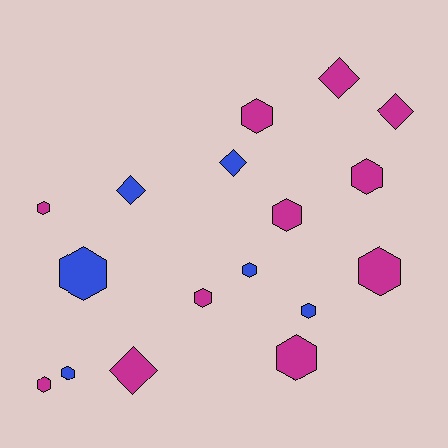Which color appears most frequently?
Magenta, with 11 objects.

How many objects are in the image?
There are 17 objects.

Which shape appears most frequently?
Hexagon, with 12 objects.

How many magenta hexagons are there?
There are 8 magenta hexagons.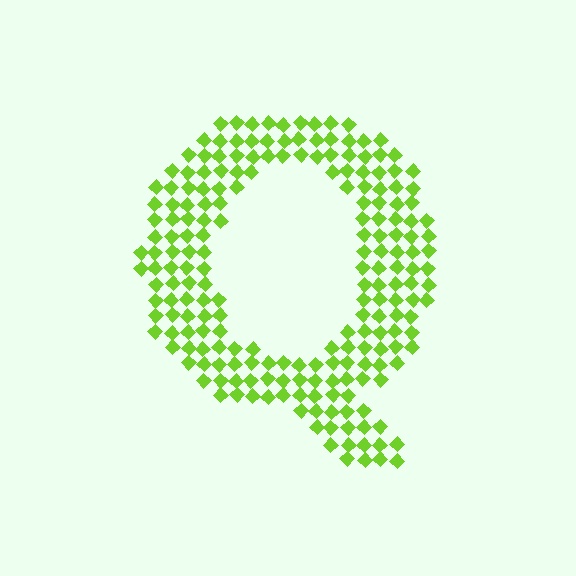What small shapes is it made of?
It is made of small diamonds.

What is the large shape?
The large shape is the letter Q.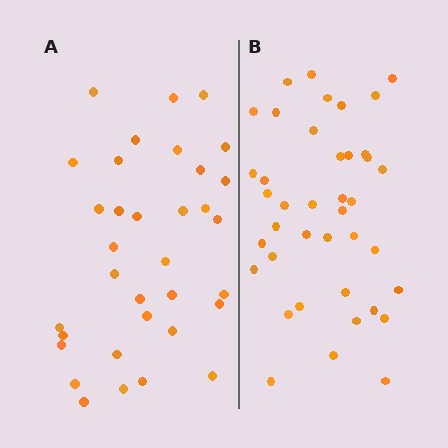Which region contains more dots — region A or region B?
Region B (the right region) has more dots.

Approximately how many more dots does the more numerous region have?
Region B has about 6 more dots than region A.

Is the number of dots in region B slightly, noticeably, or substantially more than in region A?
Region B has only slightly more — the two regions are fairly close. The ratio is roughly 1.2 to 1.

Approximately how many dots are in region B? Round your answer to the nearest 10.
About 40 dots.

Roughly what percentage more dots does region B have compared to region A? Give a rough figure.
About 20% more.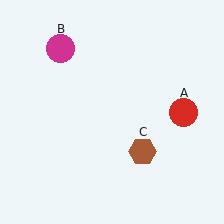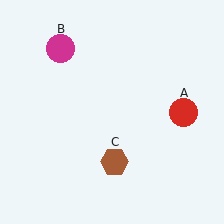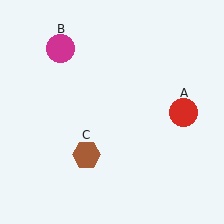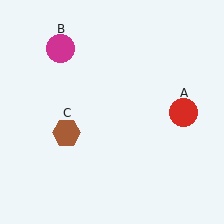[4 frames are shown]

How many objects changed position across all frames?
1 object changed position: brown hexagon (object C).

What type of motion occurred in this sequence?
The brown hexagon (object C) rotated clockwise around the center of the scene.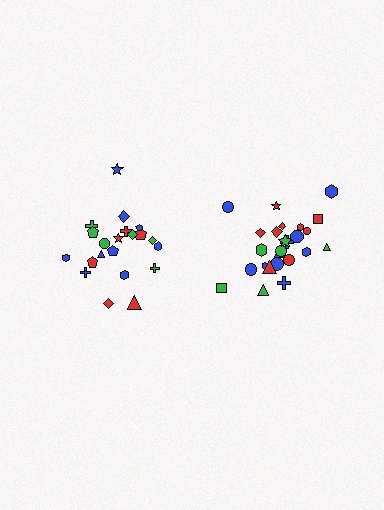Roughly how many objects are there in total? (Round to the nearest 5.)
Roughly 45 objects in total.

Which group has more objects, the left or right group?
The right group.